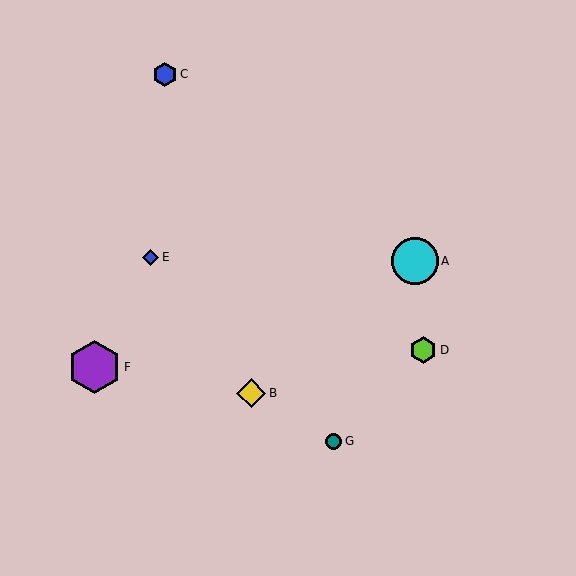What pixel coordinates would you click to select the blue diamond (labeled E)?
Click at (151, 257) to select the blue diamond E.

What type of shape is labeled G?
Shape G is a teal circle.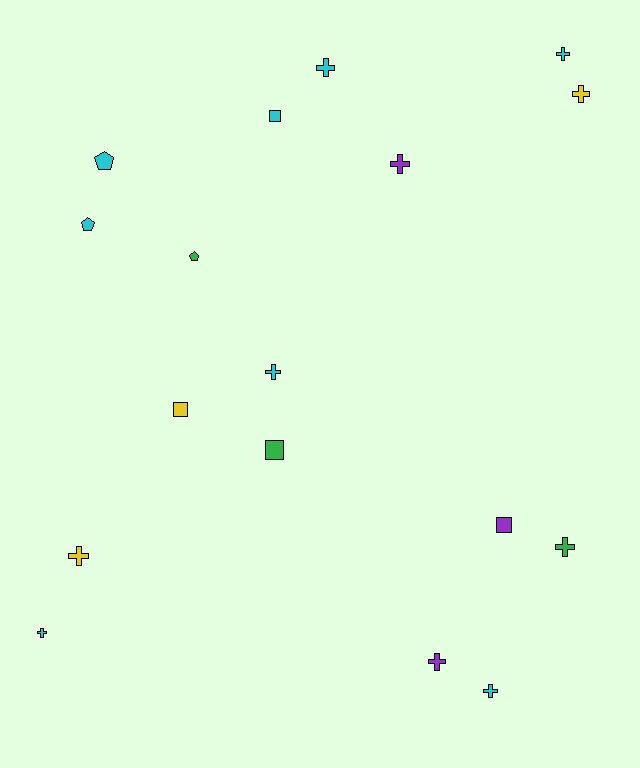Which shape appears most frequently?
Cross, with 10 objects.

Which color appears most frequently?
Cyan, with 8 objects.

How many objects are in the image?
There are 17 objects.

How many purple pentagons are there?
There are no purple pentagons.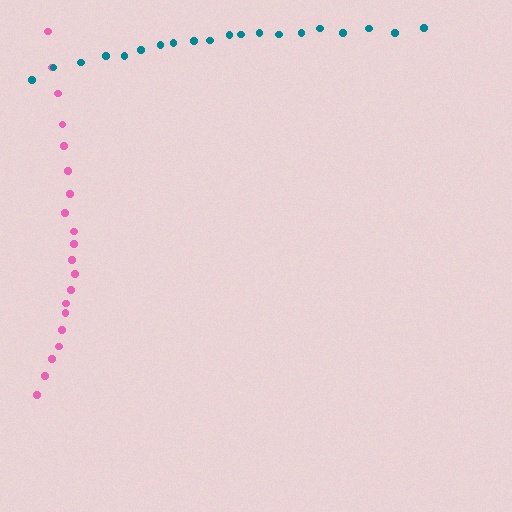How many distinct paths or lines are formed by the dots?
There are 2 distinct paths.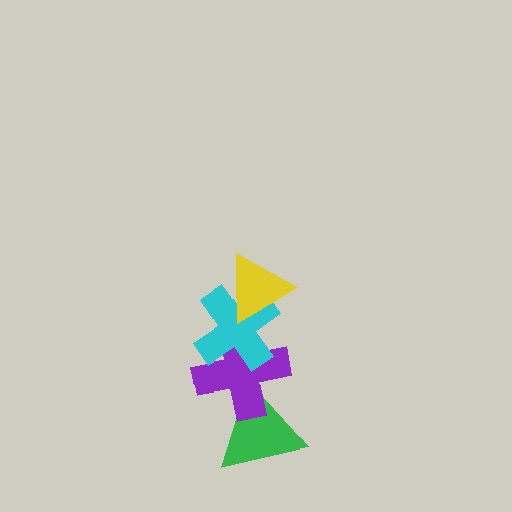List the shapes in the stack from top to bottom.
From top to bottom: the yellow triangle, the cyan cross, the purple cross, the green triangle.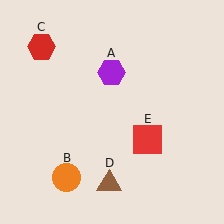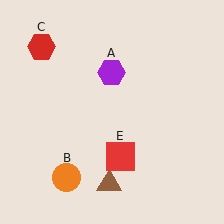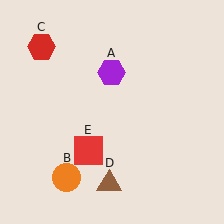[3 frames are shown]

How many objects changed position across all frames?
1 object changed position: red square (object E).